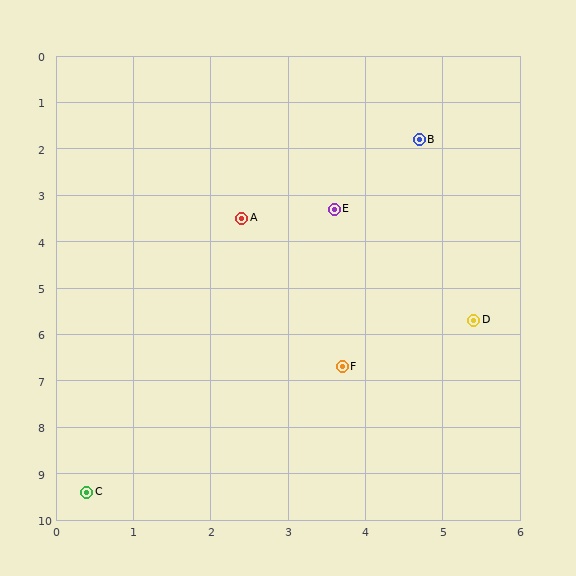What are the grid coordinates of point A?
Point A is at approximately (2.4, 3.5).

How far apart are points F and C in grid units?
Points F and C are about 4.3 grid units apart.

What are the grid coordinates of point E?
Point E is at approximately (3.6, 3.3).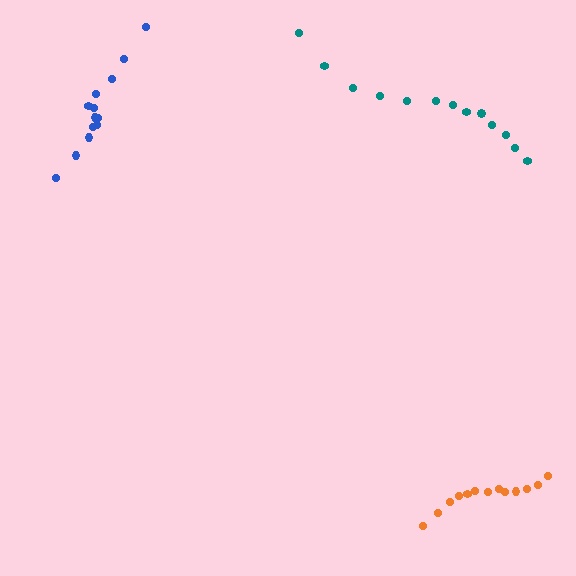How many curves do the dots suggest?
There are 3 distinct paths.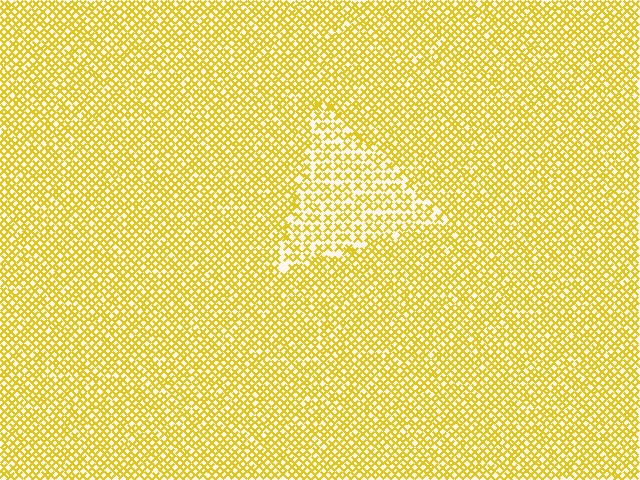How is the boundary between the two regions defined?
The boundary is defined by a change in element density (approximately 1.6x ratio). All elements are the same color, size, and shape.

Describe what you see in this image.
The image contains small yellow elements arranged at two different densities. A triangle-shaped region is visible where the elements are less densely packed than the surrounding area.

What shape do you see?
I see a triangle.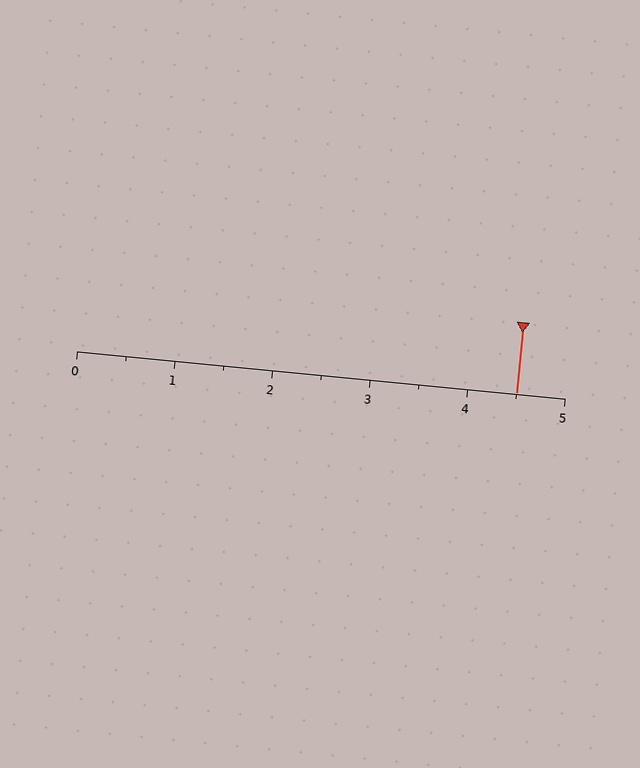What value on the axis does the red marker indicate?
The marker indicates approximately 4.5.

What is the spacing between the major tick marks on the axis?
The major ticks are spaced 1 apart.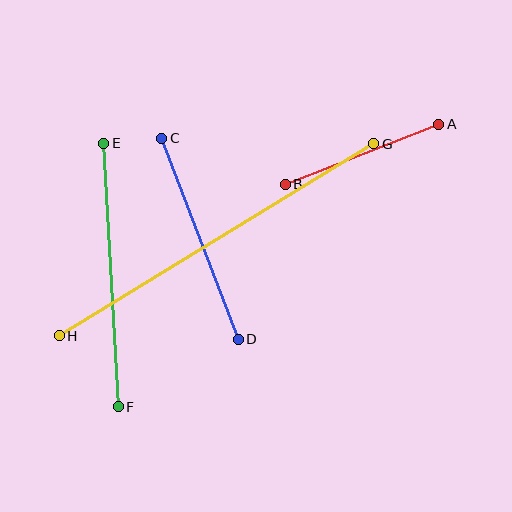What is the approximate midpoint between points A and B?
The midpoint is at approximately (362, 154) pixels.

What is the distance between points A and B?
The distance is approximately 165 pixels.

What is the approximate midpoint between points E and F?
The midpoint is at approximately (111, 275) pixels.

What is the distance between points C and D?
The distance is approximately 215 pixels.